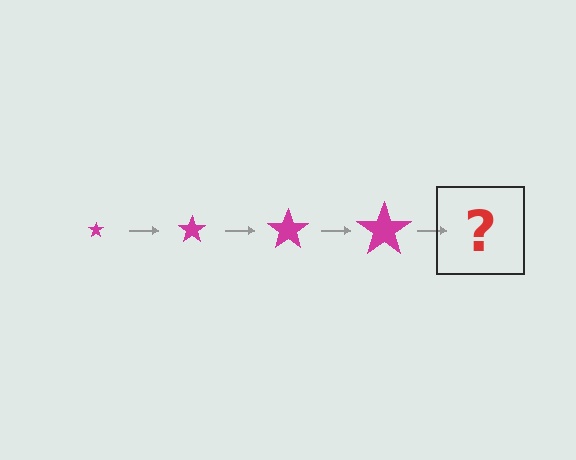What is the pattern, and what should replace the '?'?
The pattern is that the star gets progressively larger each step. The '?' should be a magenta star, larger than the previous one.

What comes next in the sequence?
The next element should be a magenta star, larger than the previous one.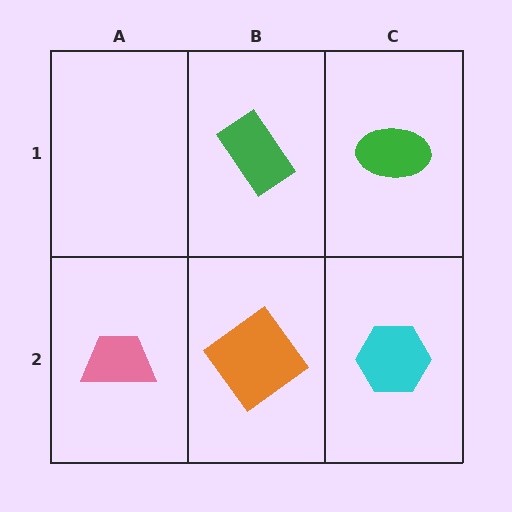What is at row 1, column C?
A green ellipse.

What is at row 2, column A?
A pink trapezoid.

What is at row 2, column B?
An orange diamond.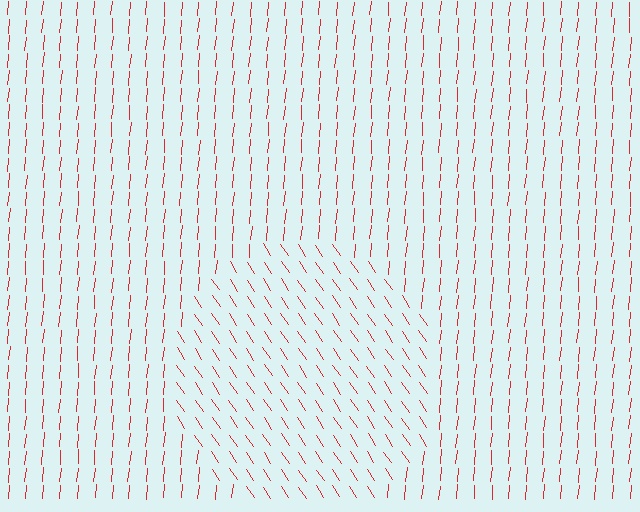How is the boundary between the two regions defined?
The boundary is defined purely by a change in line orientation (approximately 39 degrees difference). All lines are the same color and thickness.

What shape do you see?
I see a circle.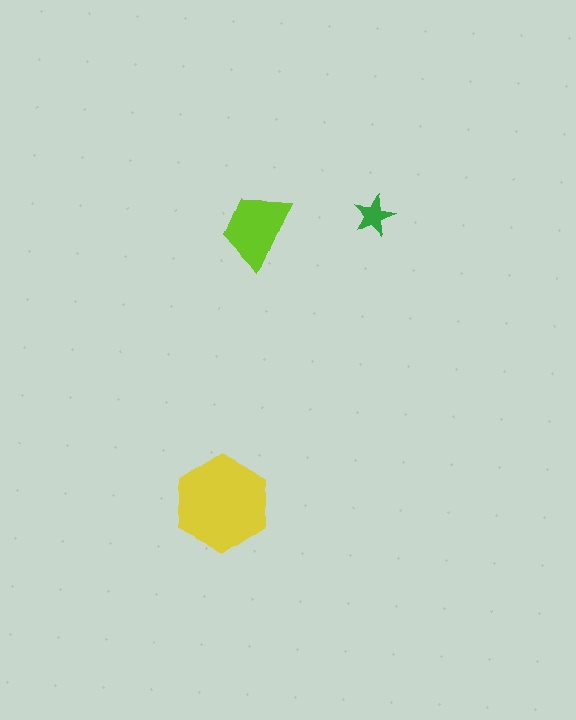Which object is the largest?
The yellow hexagon.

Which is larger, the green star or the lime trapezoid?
The lime trapezoid.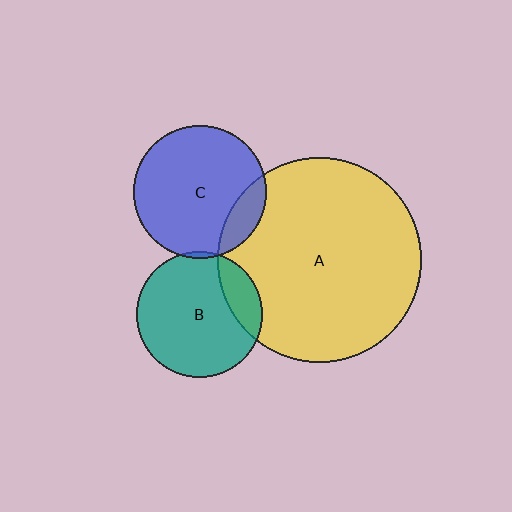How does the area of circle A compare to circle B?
Approximately 2.6 times.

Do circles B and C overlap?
Yes.